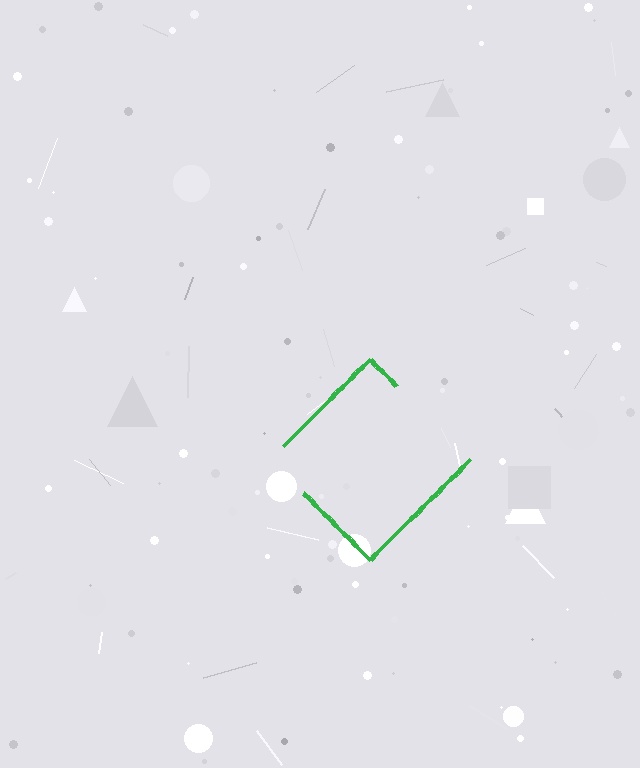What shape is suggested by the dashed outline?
The dashed outline suggests a diamond.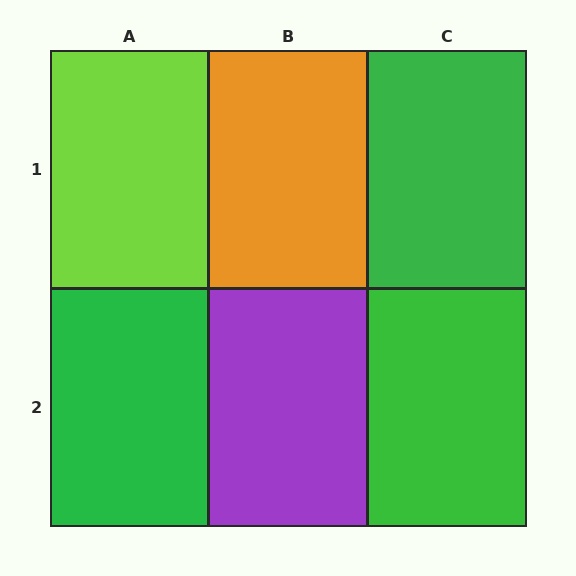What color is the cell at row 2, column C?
Green.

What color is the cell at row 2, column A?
Green.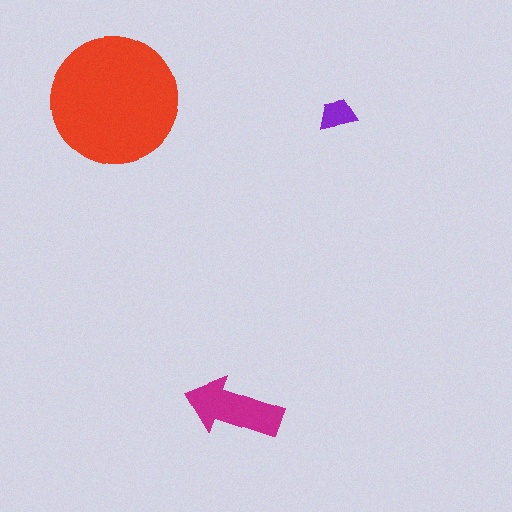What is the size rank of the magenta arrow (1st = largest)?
2nd.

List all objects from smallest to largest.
The purple trapezoid, the magenta arrow, the red circle.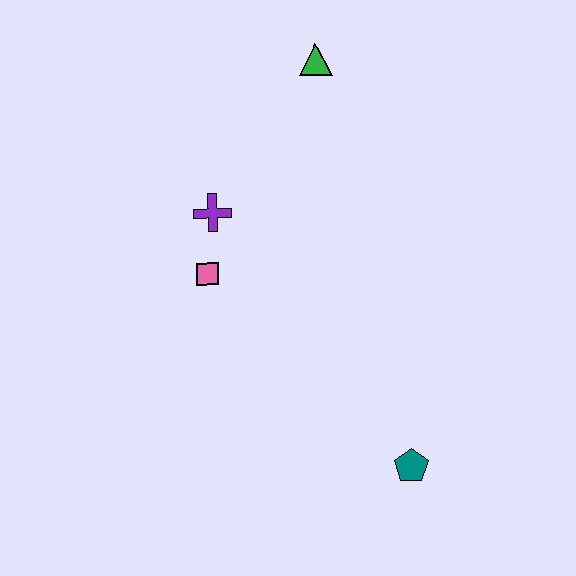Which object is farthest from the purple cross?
The teal pentagon is farthest from the purple cross.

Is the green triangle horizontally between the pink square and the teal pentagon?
Yes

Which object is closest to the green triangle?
The purple cross is closest to the green triangle.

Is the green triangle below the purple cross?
No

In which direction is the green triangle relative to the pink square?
The green triangle is above the pink square.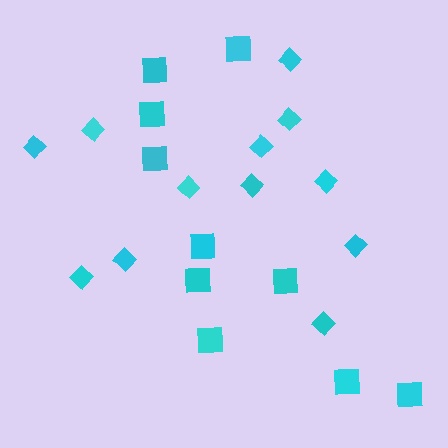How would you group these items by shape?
There are 2 groups: one group of diamonds (12) and one group of squares (10).